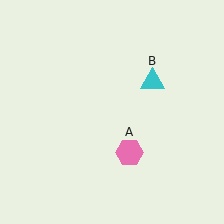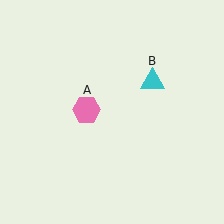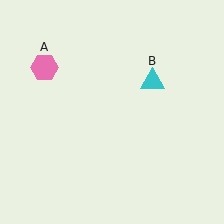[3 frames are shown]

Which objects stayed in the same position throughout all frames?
Cyan triangle (object B) remained stationary.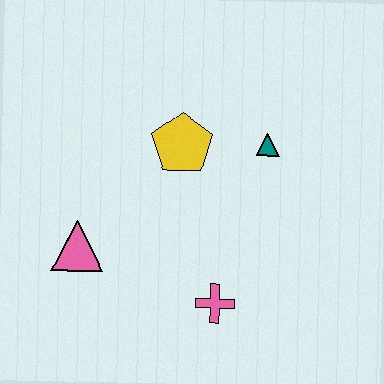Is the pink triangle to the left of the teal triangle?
Yes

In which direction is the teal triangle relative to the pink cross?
The teal triangle is above the pink cross.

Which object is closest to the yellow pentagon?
The teal triangle is closest to the yellow pentagon.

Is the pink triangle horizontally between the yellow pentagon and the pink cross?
No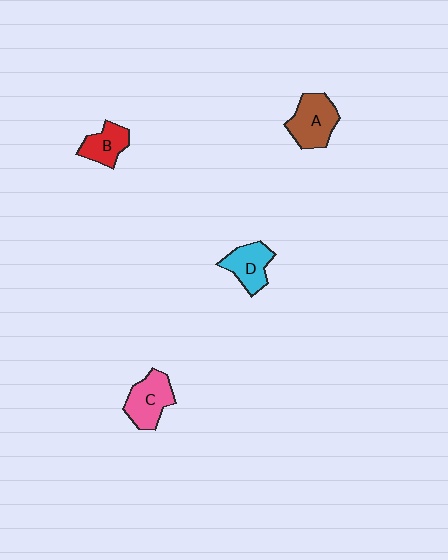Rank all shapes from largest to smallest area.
From largest to smallest: A (brown), C (pink), D (cyan), B (red).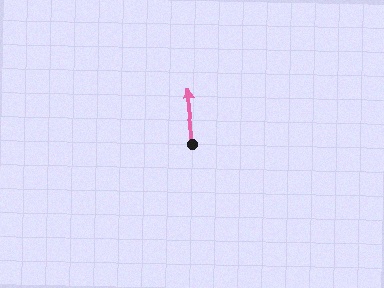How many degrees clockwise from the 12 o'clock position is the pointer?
Approximately 355 degrees.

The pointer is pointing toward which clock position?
Roughly 12 o'clock.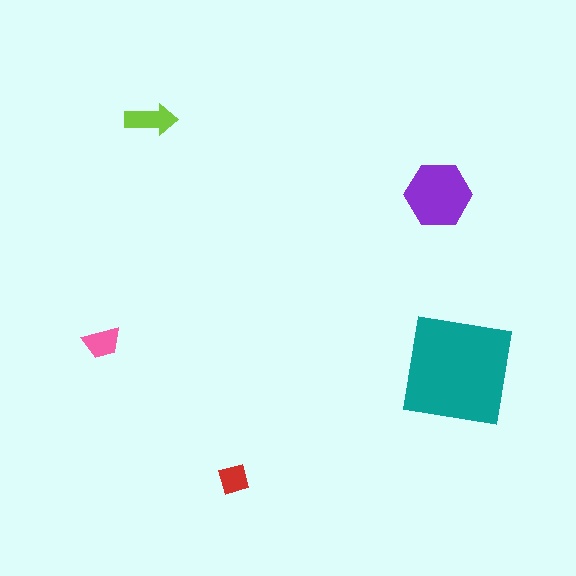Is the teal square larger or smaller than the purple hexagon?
Larger.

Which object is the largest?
The teal square.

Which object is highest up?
The lime arrow is topmost.